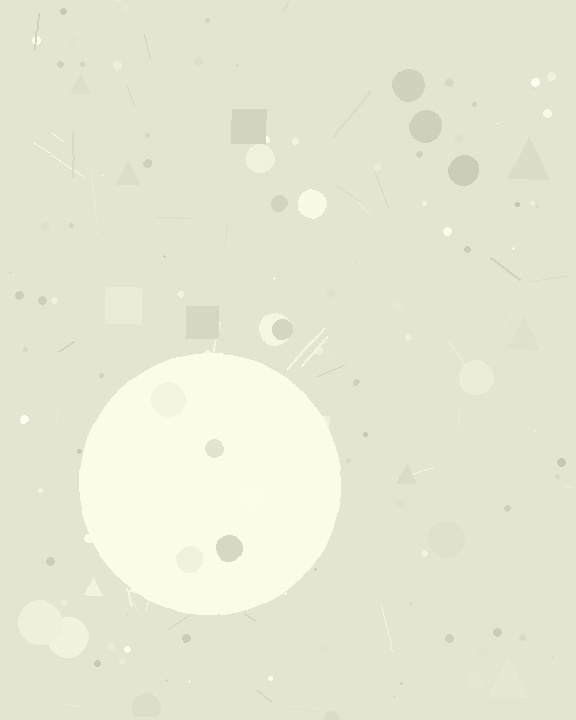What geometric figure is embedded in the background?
A circle is embedded in the background.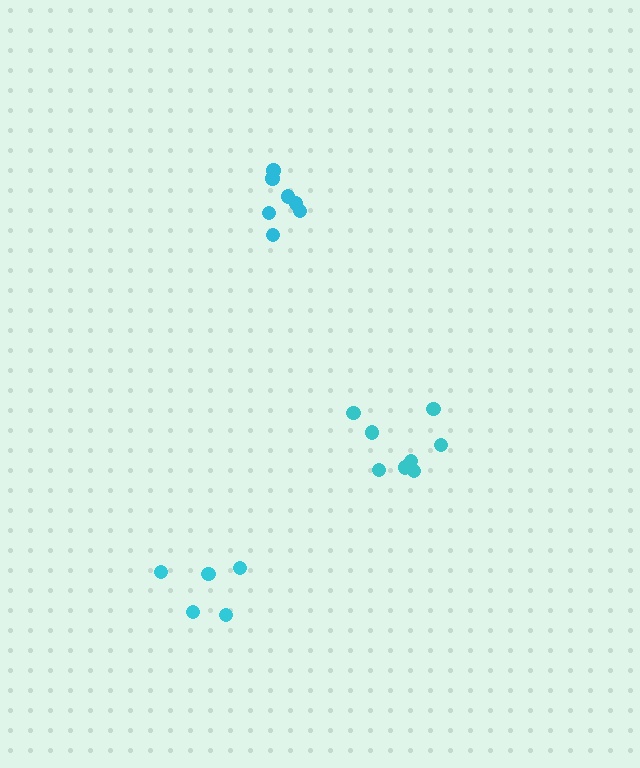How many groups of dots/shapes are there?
There are 3 groups.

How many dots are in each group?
Group 1: 7 dots, Group 2: 5 dots, Group 3: 8 dots (20 total).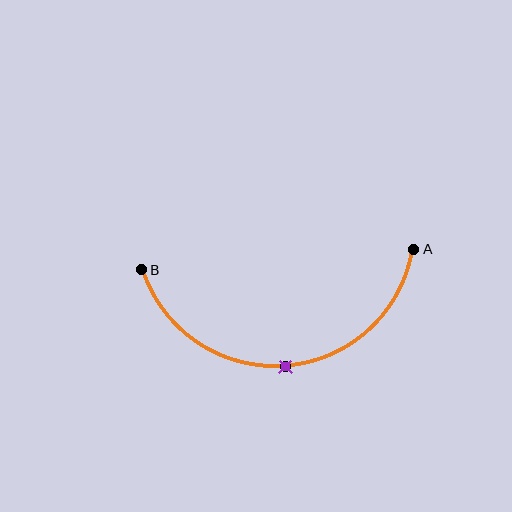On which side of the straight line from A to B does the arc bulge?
The arc bulges below the straight line connecting A and B.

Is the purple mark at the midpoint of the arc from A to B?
Yes. The purple mark lies on the arc at equal arc-length from both A and B — it is the arc midpoint.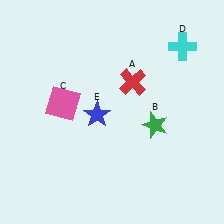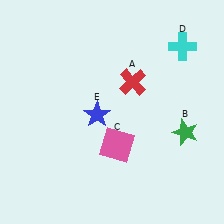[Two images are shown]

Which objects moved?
The objects that moved are: the green star (B), the pink square (C).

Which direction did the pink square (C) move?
The pink square (C) moved right.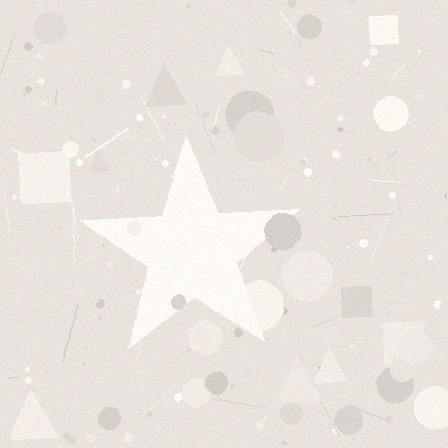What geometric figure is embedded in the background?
A star is embedded in the background.